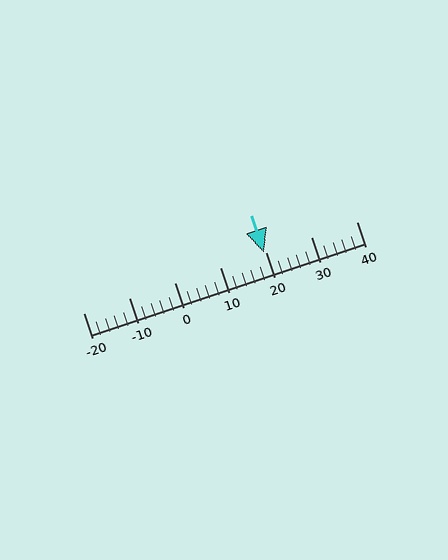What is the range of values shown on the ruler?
The ruler shows values from -20 to 40.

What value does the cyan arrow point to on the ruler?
The cyan arrow points to approximately 20.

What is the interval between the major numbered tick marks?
The major tick marks are spaced 10 units apart.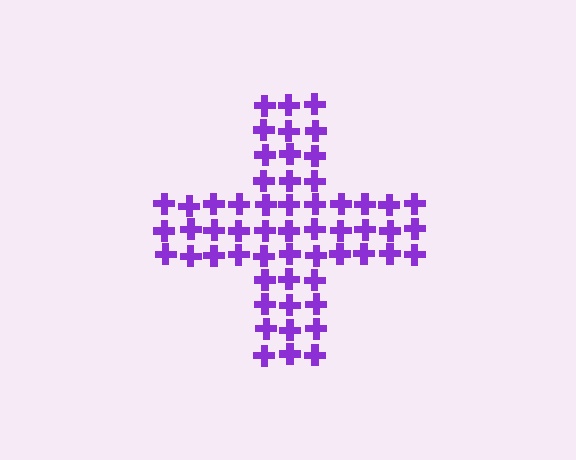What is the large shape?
The large shape is a cross.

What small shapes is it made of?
It is made of small crosses.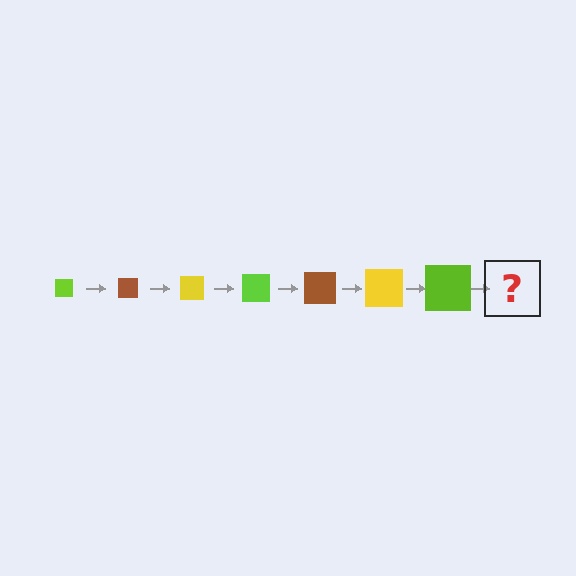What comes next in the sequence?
The next element should be a brown square, larger than the previous one.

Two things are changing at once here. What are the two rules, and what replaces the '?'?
The two rules are that the square grows larger each step and the color cycles through lime, brown, and yellow. The '?' should be a brown square, larger than the previous one.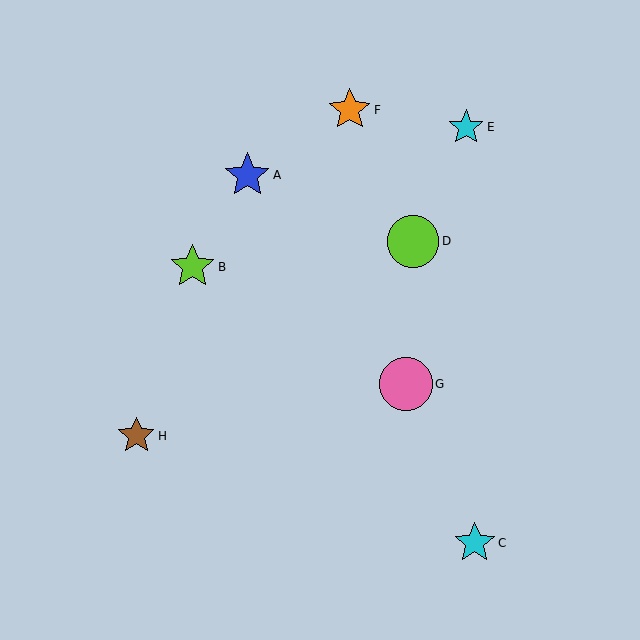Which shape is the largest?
The pink circle (labeled G) is the largest.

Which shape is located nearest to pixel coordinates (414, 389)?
The pink circle (labeled G) at (406, 384) is nearest to that location.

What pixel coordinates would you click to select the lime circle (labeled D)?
Click at (413, 241) to select the lime circle D.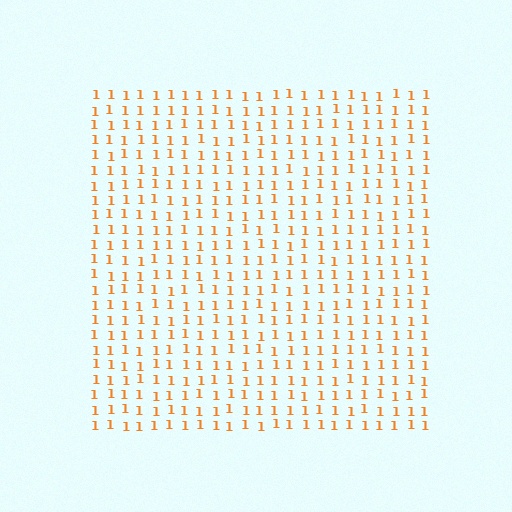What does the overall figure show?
The overall figure shows a square.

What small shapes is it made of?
It is made of small digit 1's.